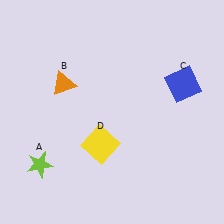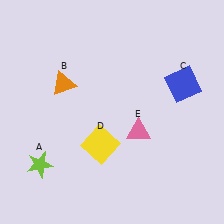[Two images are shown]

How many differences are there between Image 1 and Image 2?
There is 1 difference between the two images.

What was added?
A pink triangle (E) was added in Image 2.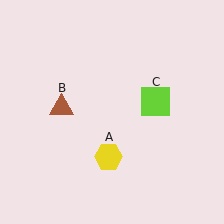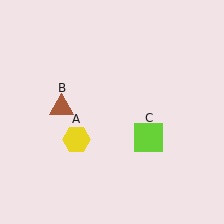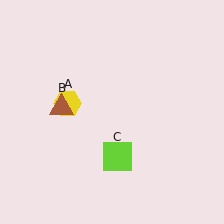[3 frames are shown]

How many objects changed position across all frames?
2 objects changed position: yellow hexagon (object A), lime square (object C).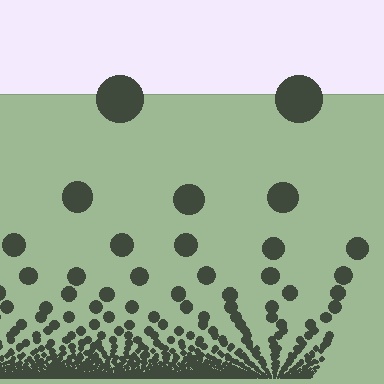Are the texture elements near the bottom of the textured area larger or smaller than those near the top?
Smaller. The gradient is inverted — elements near the bottom are smaller and denser.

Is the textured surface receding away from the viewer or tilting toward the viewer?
The surface appears to tilt toward the viewer. Texture elements get larger and sparser toward the top.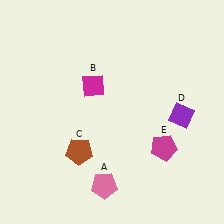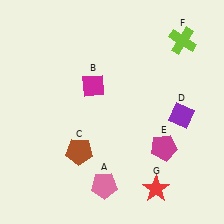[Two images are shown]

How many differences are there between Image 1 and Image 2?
There are 2 differences between the two images.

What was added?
A lime cross (F), a red star (G) were added in Image 2.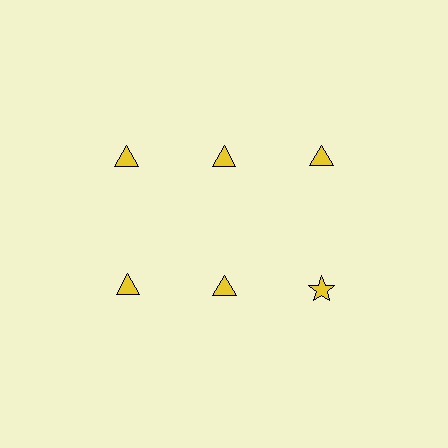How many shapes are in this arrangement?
There are 6 shapes arranged in a grid pattern.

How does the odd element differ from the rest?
It has a different shape: star instead of triangle.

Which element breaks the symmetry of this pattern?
The yellow star in the second row, center column breaks the symmetry. All other shapes are yellow triangles.